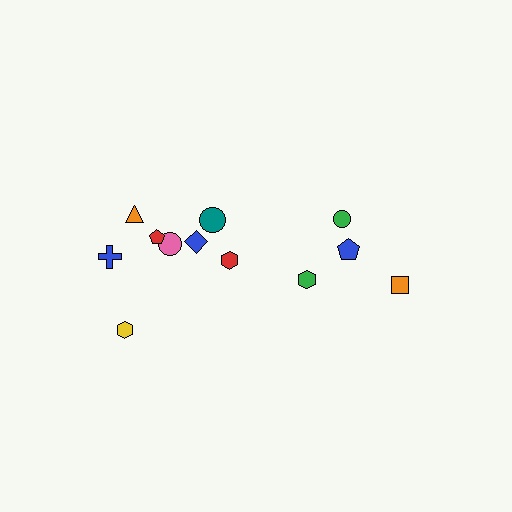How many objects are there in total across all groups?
There are 12 objects.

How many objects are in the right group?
There are 4 objects.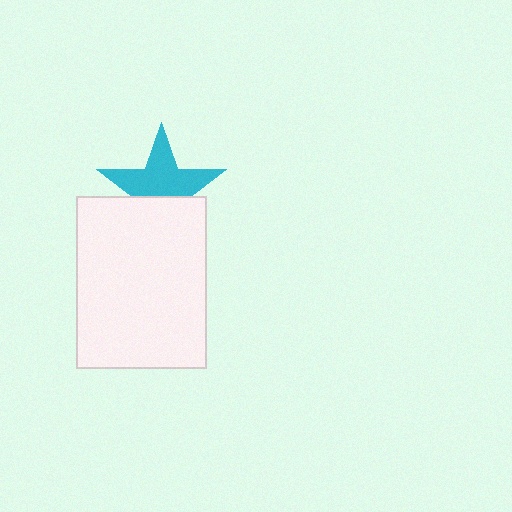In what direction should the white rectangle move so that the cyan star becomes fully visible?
The white rectangle should move down. That is the shortest direction to clear the overlap and leave the cyan star fully visible.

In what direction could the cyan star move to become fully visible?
The cyan star could move up. That would shift it out from behind the white rectangle entirely.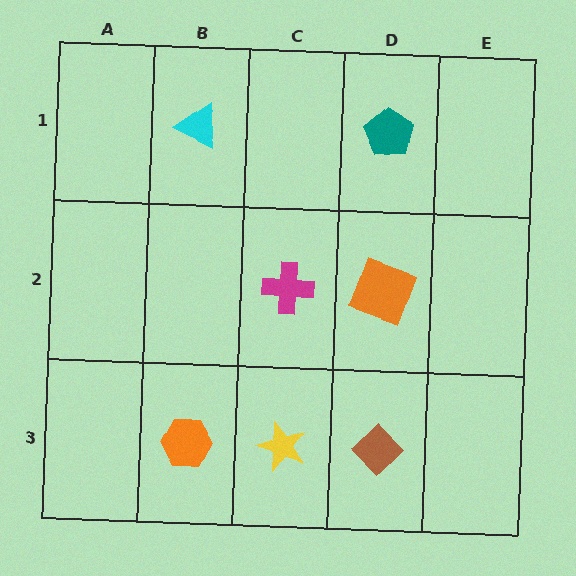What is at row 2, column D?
An orange square.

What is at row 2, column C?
A magenta cross.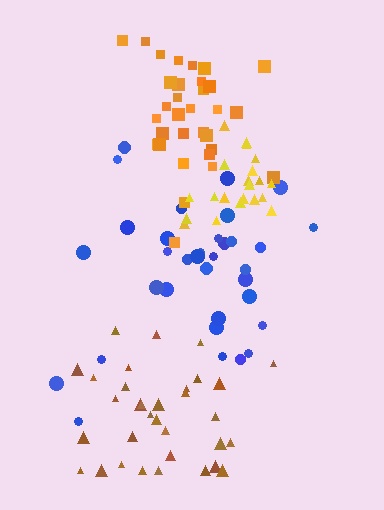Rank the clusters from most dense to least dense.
yellow, brown, orange, blue.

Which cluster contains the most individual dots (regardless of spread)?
Blue (34).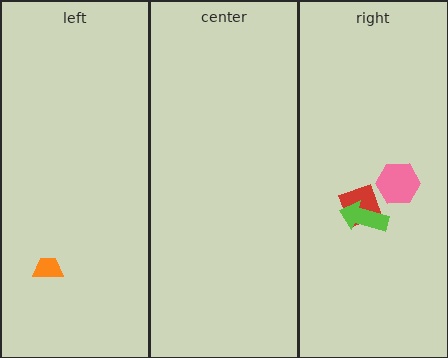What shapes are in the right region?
The red diamond, the pink hexagon, the lime arrow.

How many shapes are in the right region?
3.